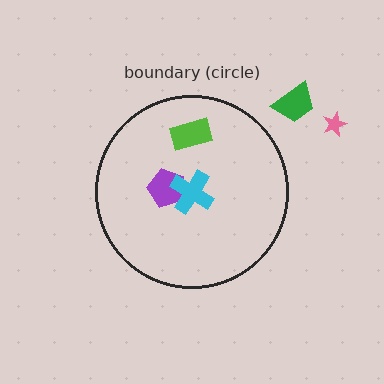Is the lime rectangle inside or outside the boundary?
Inside.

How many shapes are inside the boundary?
3 inside, 2 outside.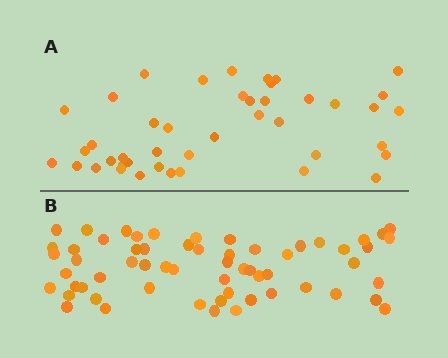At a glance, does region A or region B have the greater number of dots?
Region B (the bottom region) has more dots.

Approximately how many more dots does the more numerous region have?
Region B has approximately 15 more dots than region A.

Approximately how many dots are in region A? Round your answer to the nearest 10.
About 40 dots. (The exact count is 43, which rounds to 40.)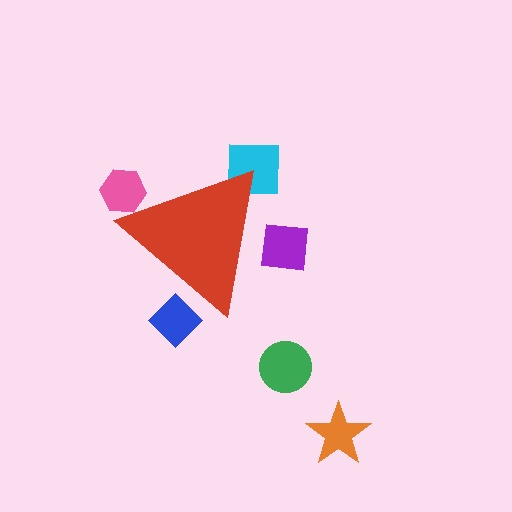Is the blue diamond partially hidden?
Yes, the blue diamond is partially hidden behind the red triangle.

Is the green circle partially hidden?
No, the green circle is fully visible.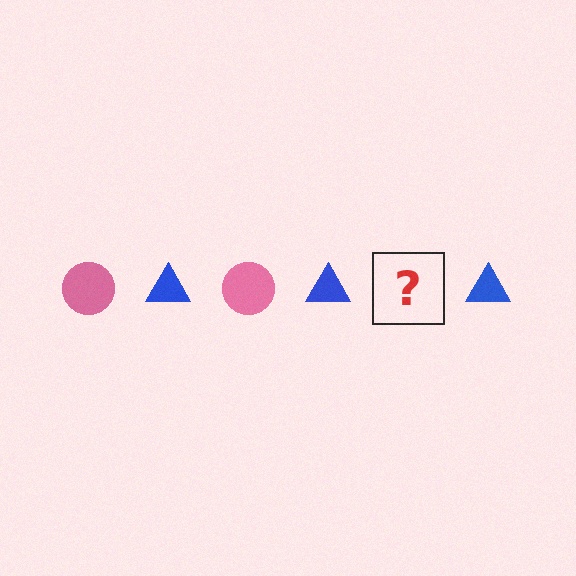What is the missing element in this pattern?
The missing element is a pink circle.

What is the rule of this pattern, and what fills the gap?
The rule is that the pattern alternates between pink circle and blue triangle. The gap should be filled with a pink circle.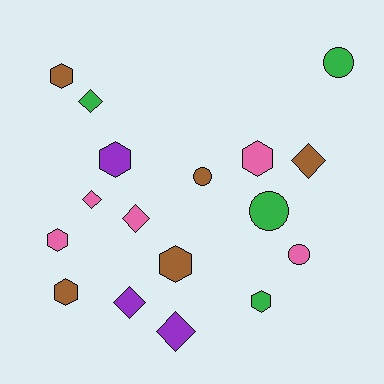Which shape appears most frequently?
Hexagon, with 7 objects.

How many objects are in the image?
There are 17 objects.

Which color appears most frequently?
Brown, with 5 objects.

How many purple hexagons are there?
There is 1 purple hexagon.